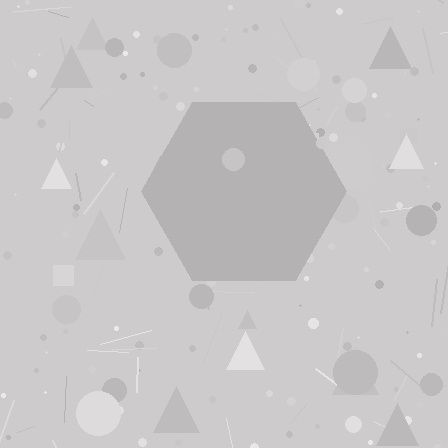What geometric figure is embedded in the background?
A hexagon is embedded in the background.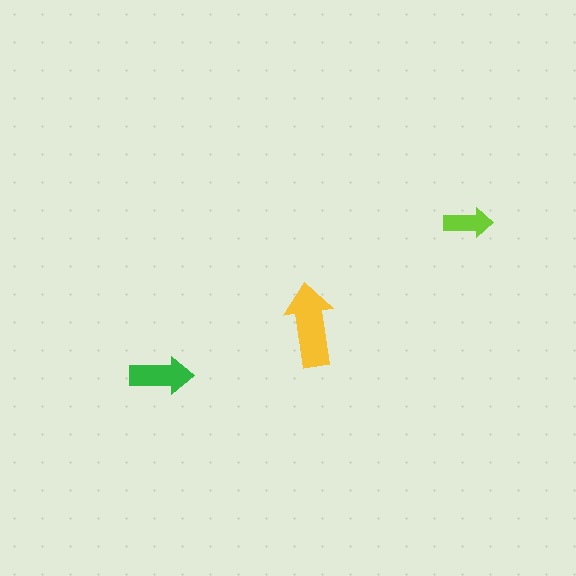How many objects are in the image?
There are 3 objects in the image.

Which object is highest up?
The lime arrow is topmost.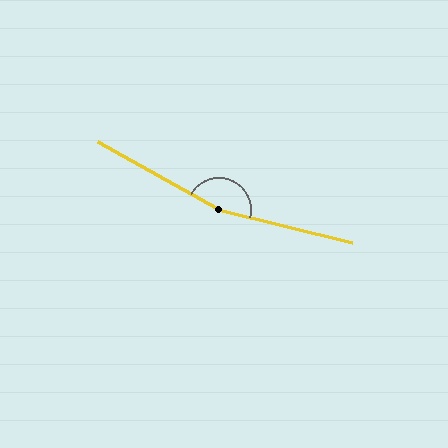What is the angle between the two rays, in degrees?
Approximately 165 degrees.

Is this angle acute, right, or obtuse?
It is obtuse.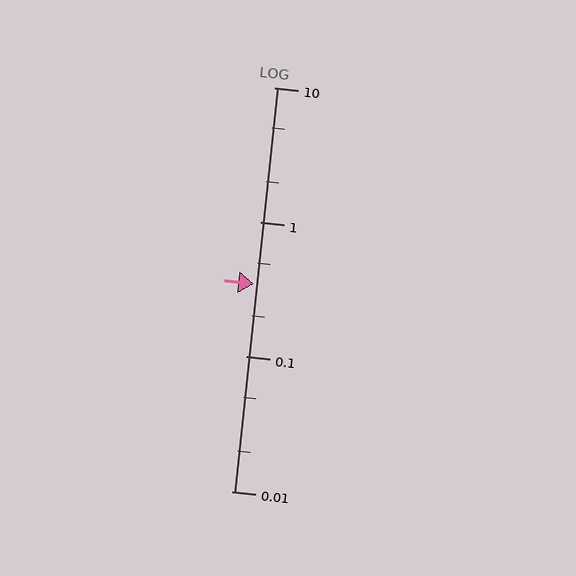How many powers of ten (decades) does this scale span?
The scale spans 3 decades, from 0.01 to 10.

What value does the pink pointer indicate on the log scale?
The pointer indicates approximately 0.35.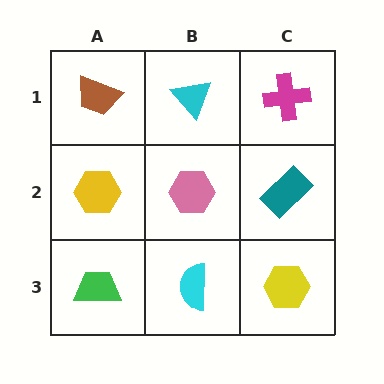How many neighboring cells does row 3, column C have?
2.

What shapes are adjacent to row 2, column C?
A magenta cross (row 1, column C), a yellow hexagon (row 3, column C), a pink hexagon (row 2, column B).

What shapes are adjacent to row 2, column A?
A brown trapezoid (row 1, column A), a green trapezoid (row 3, column A), a pink hexagon (row 2, column B).